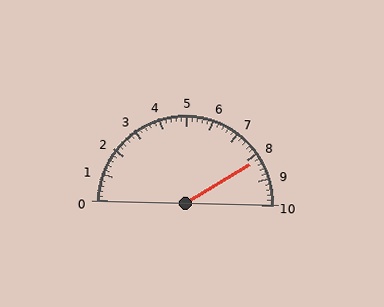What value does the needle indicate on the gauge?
The needle indicates approximately 8.2.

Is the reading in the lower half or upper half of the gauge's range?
The reading is in the upper half of the range (0 to 10).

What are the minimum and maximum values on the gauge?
The gauge ranges from 0 to 10.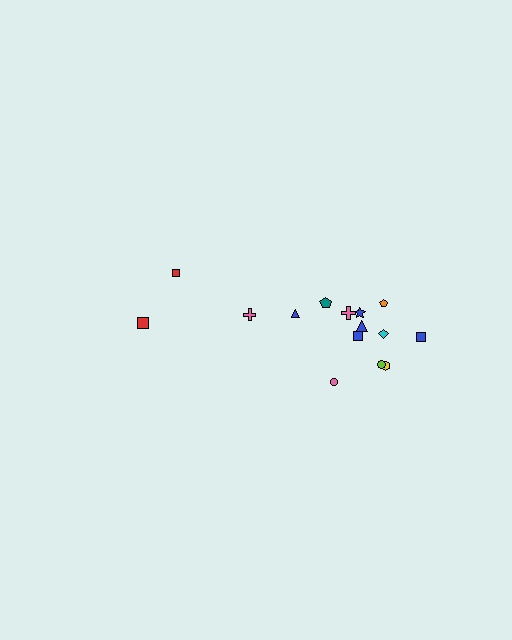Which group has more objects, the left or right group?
The right group.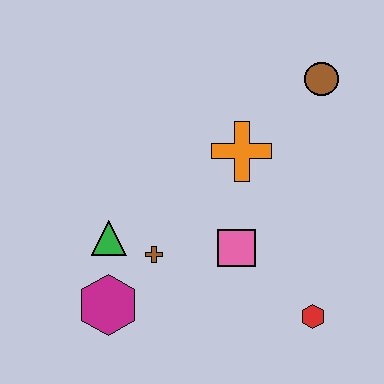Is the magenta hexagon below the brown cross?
Yes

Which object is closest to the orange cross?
The pink square is closest to the orange cross.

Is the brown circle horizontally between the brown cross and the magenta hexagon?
No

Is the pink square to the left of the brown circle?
Yes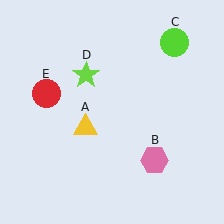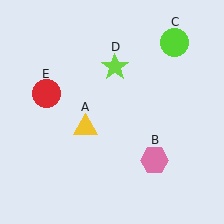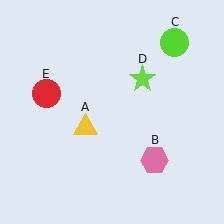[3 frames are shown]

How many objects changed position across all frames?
1 object changed position: lime star (object D).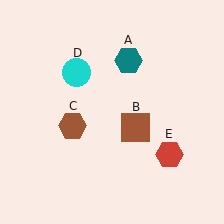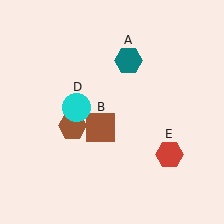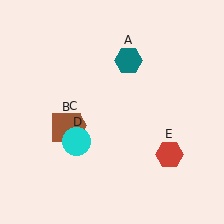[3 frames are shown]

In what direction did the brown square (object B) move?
The brown square (object B) moved left.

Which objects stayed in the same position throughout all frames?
Teal hexagon (object A) and brown hexagon (object C) and red hexagon (object E) remained stationary.